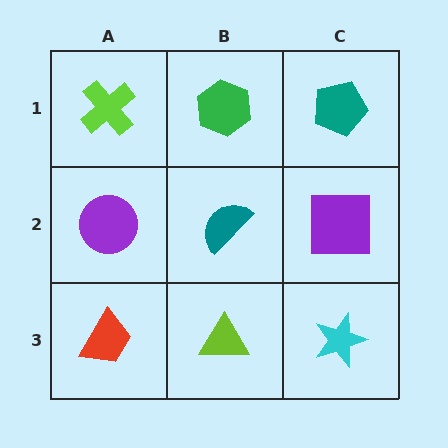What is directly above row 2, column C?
A teal pentagon.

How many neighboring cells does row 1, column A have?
2.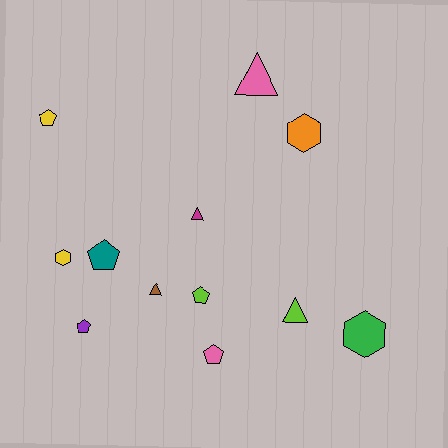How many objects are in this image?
There are 12 objects.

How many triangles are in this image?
There are 4 triangles.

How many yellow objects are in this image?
There are 2 yellow objects.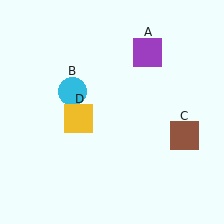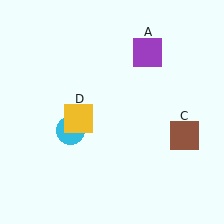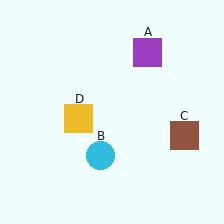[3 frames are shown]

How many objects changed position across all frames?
1 object changed position: cyan circle (object B).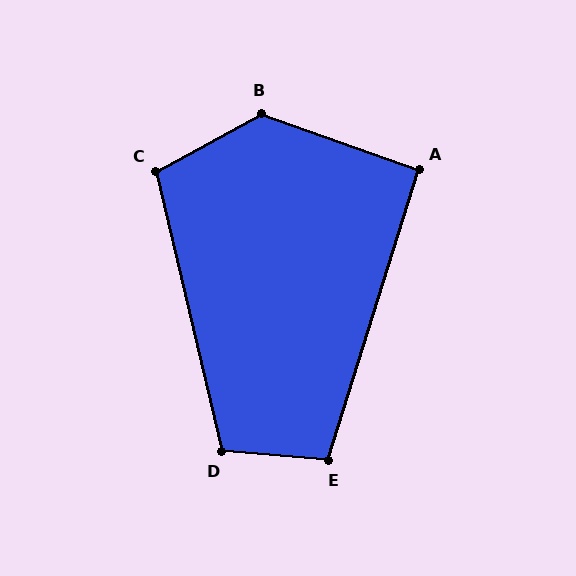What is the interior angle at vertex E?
Approximately 103 degrees (obtuse).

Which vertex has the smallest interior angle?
A, at approximately 92 degrees.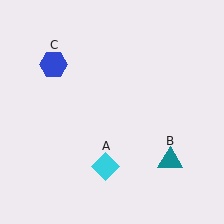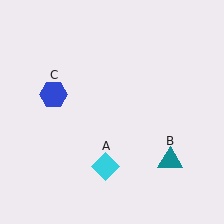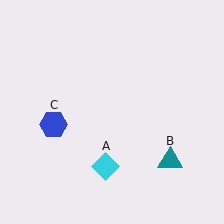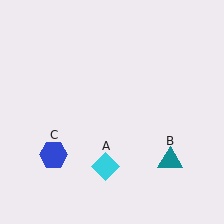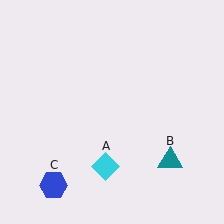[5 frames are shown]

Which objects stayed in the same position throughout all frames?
Cyan diamond (object A) and teal triangle (object B) remained stationary.